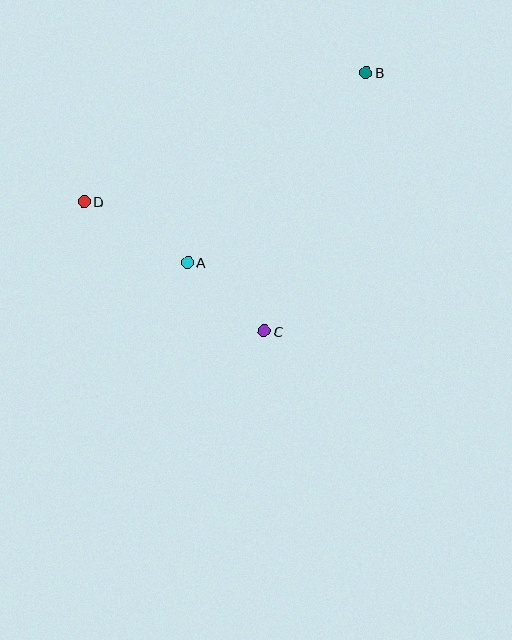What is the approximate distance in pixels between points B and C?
The distance between B and C is approximately 278 pixels.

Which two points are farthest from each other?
Points B and D are farthest from each other.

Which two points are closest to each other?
Points A and C are closest to each other.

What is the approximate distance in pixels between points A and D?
The distance between A and D is approximately 120 pixels.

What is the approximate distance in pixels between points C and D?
The distance between C and D is approximately 222 pixels.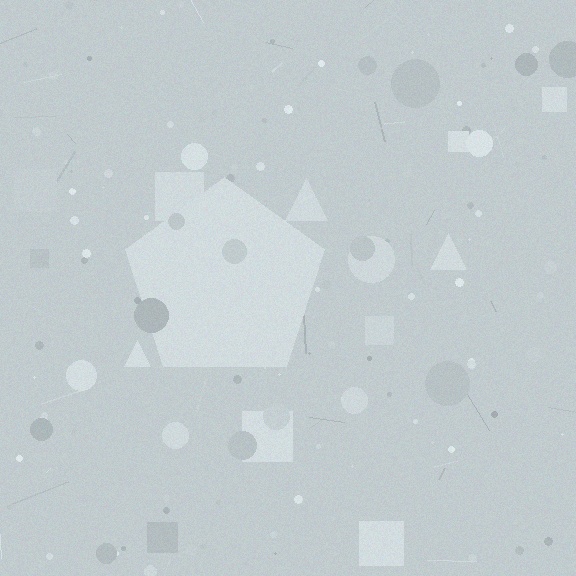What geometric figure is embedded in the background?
A pentagon is embedded in the background.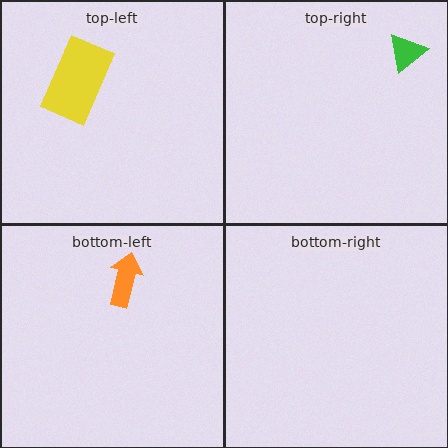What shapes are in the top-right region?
The green triangle.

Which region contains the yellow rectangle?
The top-left region.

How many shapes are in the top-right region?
1.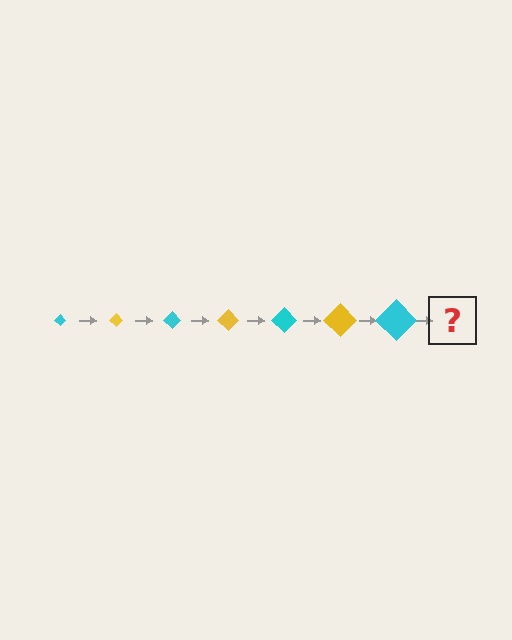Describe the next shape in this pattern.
It should be a yellow diamond, larger than the previous one.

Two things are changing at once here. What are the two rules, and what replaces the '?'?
The two rules are that the diamond grows larger each step and the color cycles through cyan and yellow. The '?' should be a yellow diamond, larger than the previous one.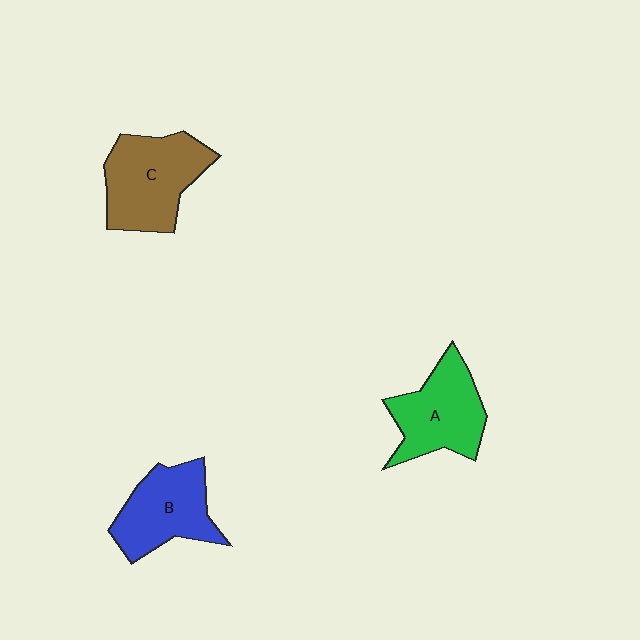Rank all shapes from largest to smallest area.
From largest to smallest: C (brown), A (green), B (blue).